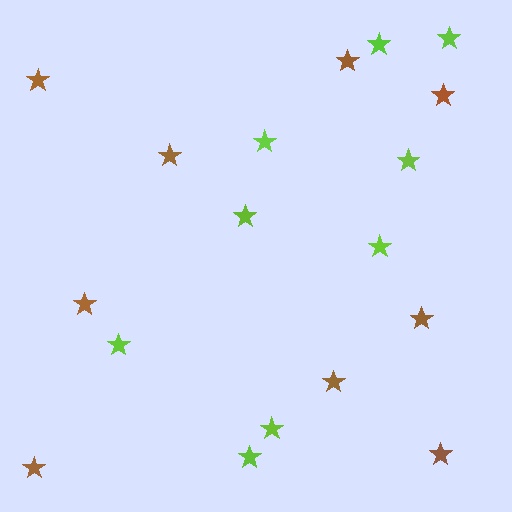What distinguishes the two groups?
There are 2 groups: one group of brown stars (9) and one group of lime stars (9).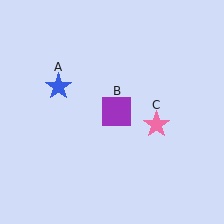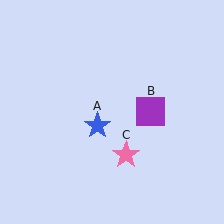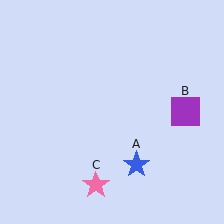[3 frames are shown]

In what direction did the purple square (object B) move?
The purple square (object B) moved right.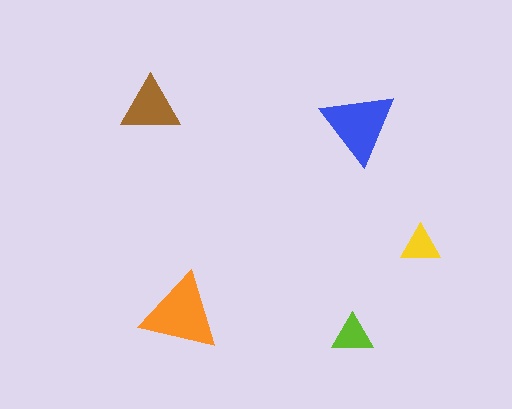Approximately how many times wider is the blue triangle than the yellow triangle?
About 2 times wider.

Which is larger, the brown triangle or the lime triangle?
The brown one.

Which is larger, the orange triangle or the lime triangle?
The orange one.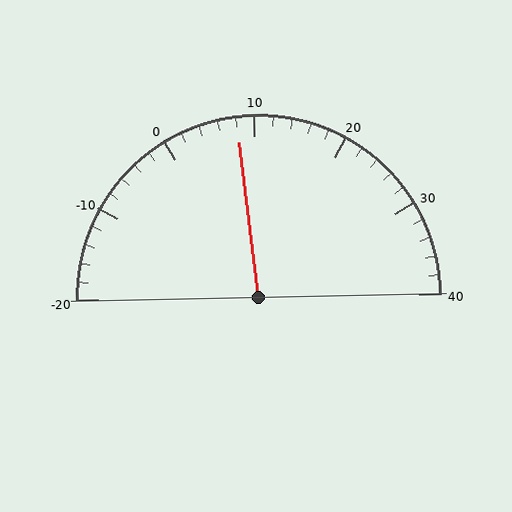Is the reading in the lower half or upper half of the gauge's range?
The reading is in the lower half of the range (-20 to 40).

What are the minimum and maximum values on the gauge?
The gauge ranges from -20 to 40.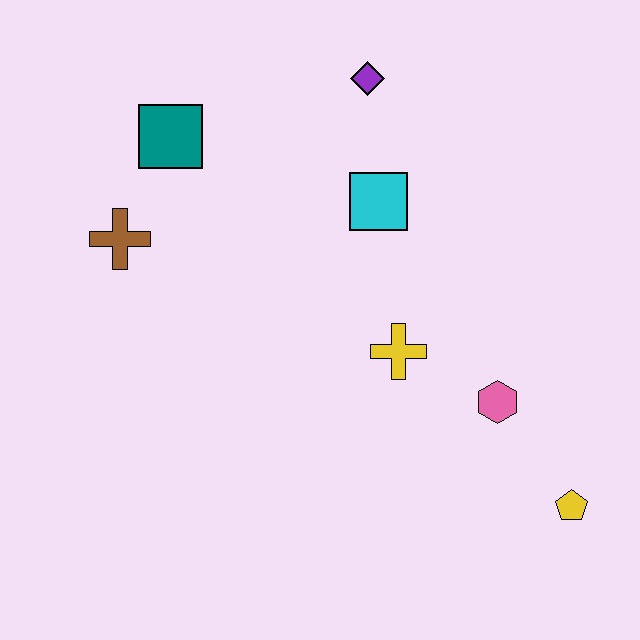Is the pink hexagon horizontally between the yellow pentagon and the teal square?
Yes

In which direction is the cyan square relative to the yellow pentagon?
The cyan square is above the yellow pentagon.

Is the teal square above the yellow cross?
Yes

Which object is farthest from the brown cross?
The yellow pentagon is farthest from the brown cross.